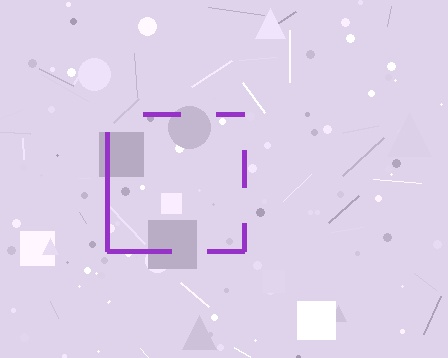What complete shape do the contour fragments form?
The contour fragments form a square.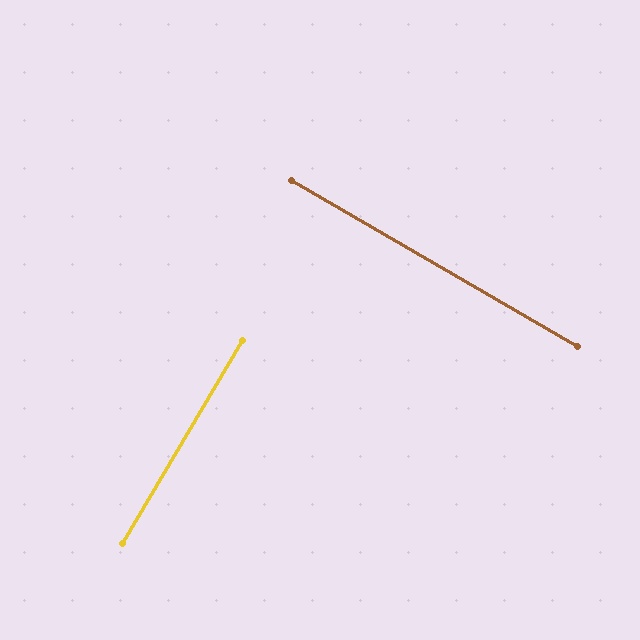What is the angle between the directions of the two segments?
Approximately 89 degrees.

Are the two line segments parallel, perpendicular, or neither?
Perpendicular — they meet at approximately 89°.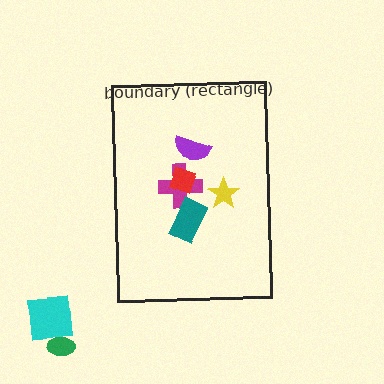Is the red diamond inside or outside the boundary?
Inside.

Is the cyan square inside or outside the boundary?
Outside.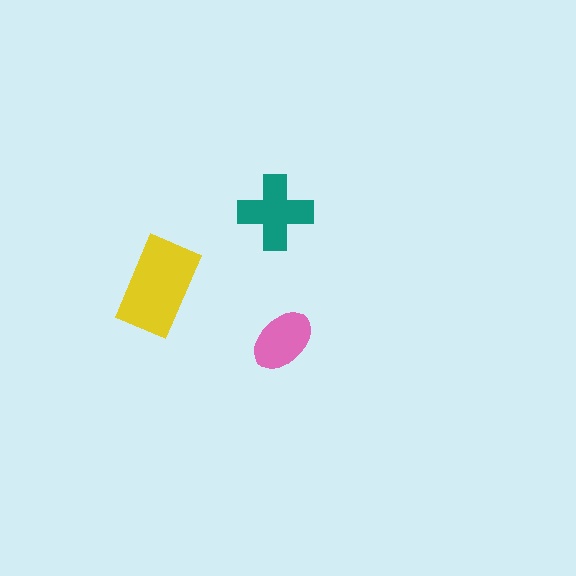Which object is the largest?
The yellow rectangle.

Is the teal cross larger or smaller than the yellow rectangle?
Smaller.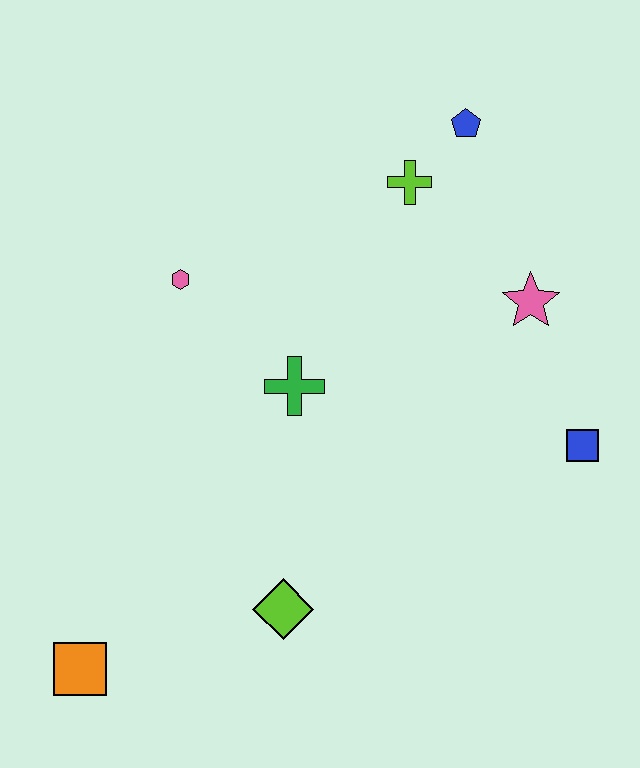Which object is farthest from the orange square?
The blue pentagon is farthest from the orange square.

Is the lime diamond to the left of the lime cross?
Yes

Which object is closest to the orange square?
The lime diamond is closest to the orange square.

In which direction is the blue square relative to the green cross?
The blue square is to the right of the green cross.